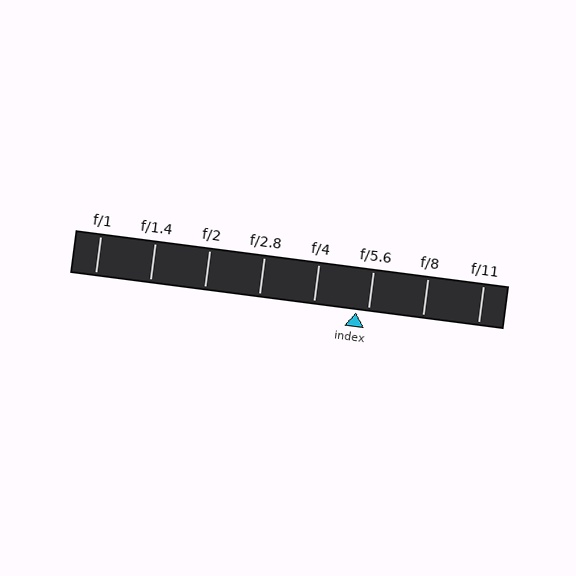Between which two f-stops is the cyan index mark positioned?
The index mark is between f/4 and f/5.6.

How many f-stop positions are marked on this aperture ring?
There are 8 f-stop positions marked.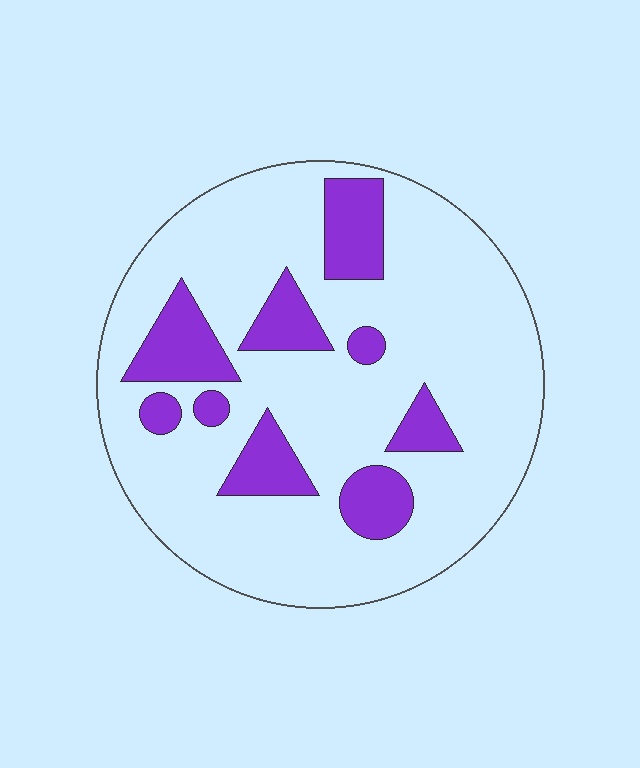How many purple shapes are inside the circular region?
9.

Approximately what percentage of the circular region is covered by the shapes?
Approximately 20%.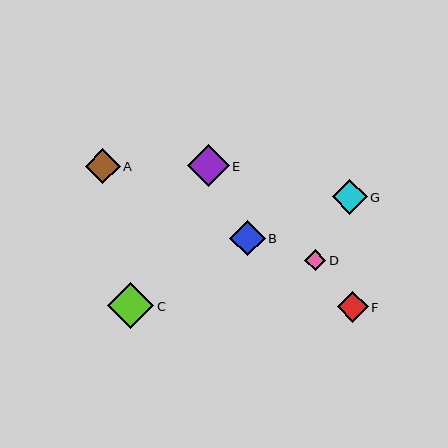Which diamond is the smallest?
Diamond D is the smallest with a size of approximately 21 pixels.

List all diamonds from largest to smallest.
From largest to smallest: C, E, B, G, A, F, D.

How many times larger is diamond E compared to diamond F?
Diamond E is approximately 1.4 times the size of diamond F.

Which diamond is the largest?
Diamond C is the largest with a size of approximately 46 pixels.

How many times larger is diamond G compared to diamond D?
Diamond G is approximately 1.6 times the size of diamond D.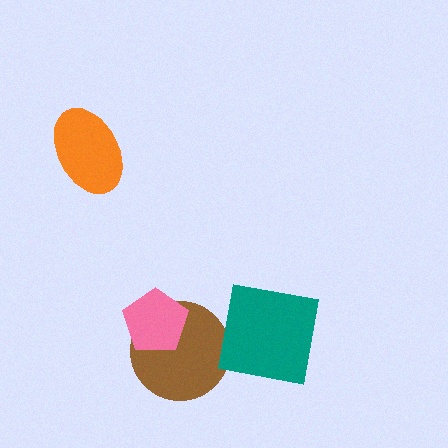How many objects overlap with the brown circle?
1 object overlaps with the brown circle.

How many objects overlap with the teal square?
0 objects overlap with the teal square.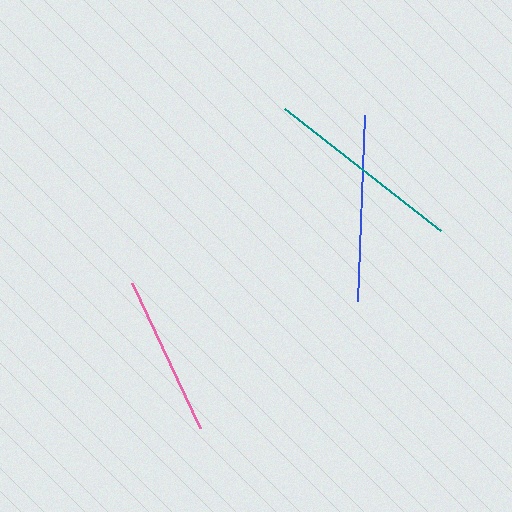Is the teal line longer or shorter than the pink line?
The teal line is longer than the pink line.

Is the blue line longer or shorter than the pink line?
The blue line is longer than the pink line.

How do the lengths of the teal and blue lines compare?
The teal and blue lines are approximately the same length.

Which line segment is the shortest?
The pink line is the shortest at approximately 160 pixels.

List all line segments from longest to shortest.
From longest to shortest: teal, blue, pink.